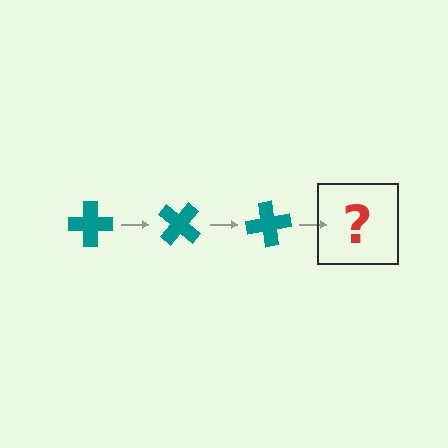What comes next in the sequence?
The next element should be a teal cross rotated 120 degrees.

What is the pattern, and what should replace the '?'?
The pattern is that the cross rotates 40 degrees each step. The '?' should be a teal cross rotated 120 degrees.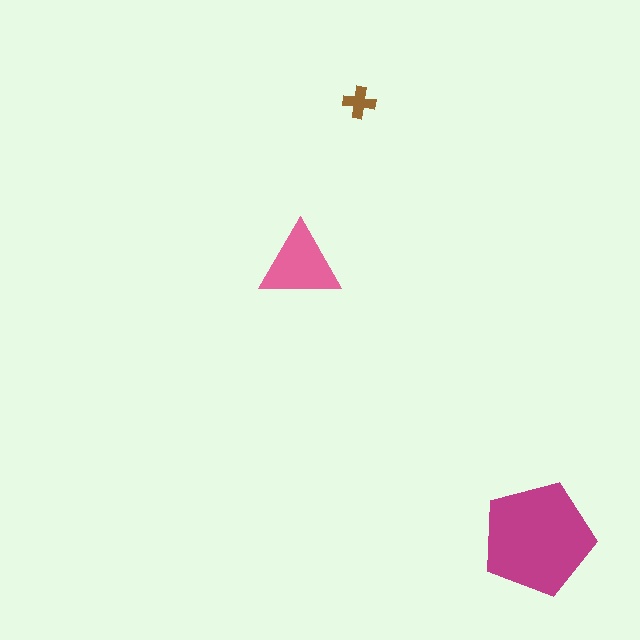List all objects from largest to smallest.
The magenta pentagon, the pink triangle, the brown cross.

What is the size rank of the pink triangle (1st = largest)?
2nd.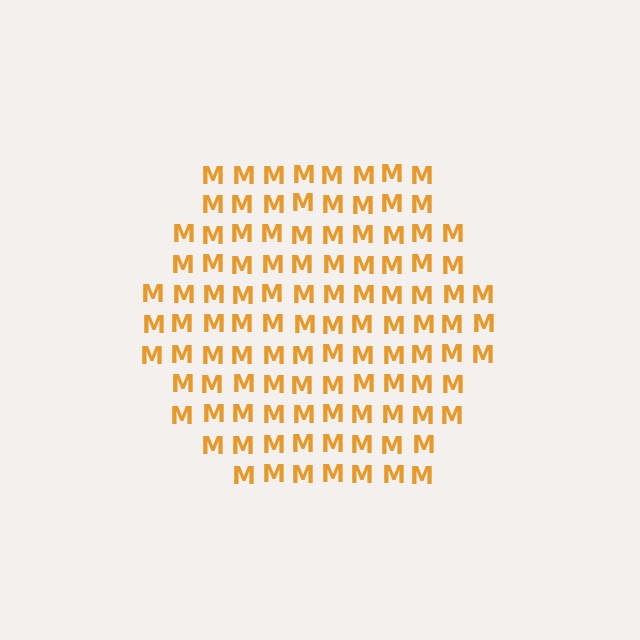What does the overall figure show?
The overall figure shows a hexagon.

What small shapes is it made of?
It is made of small letter M's.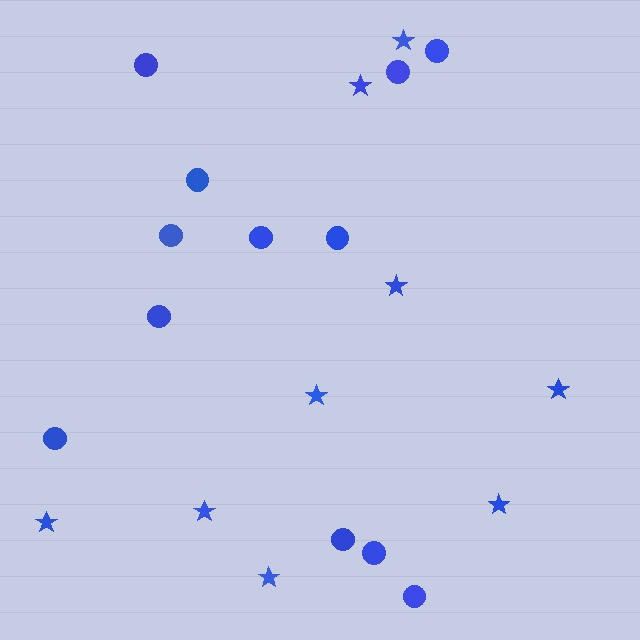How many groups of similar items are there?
There are 2 groups: one group of stars (9) and one group of circles (12).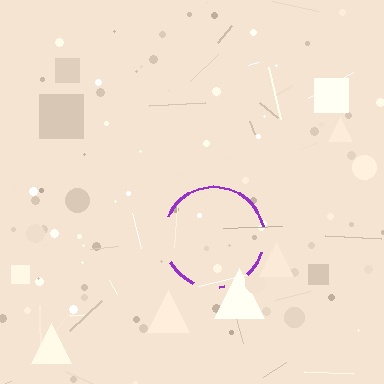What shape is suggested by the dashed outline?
The dashed outline suggests a circle.